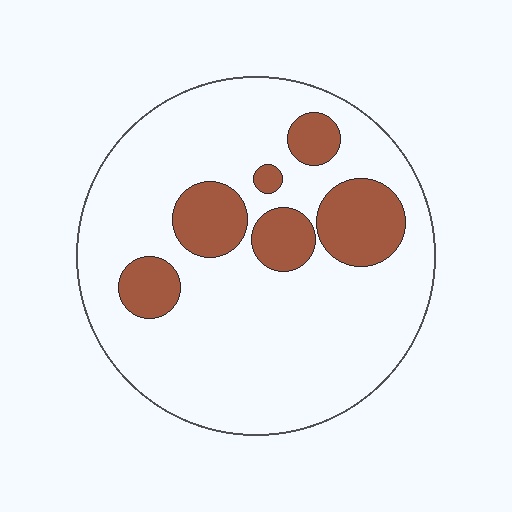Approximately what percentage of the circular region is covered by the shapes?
Approximately 20%.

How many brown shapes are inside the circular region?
6.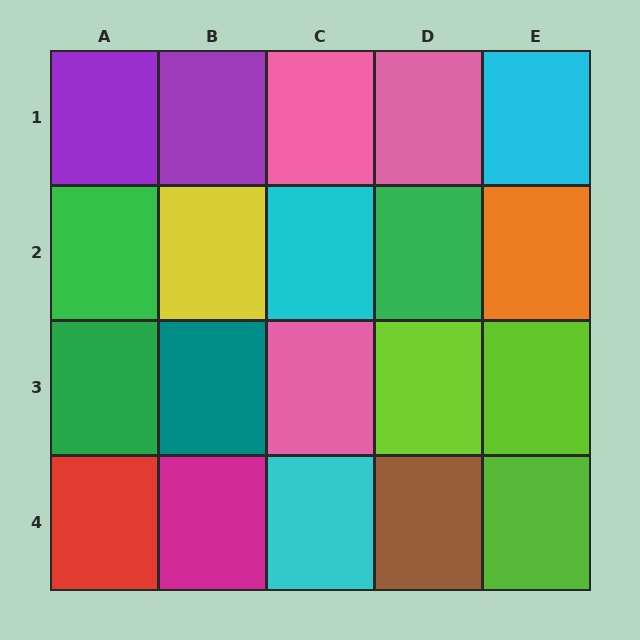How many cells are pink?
3 cells are pink.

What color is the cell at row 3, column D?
Lime.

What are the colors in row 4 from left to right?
Red, magenta, cyan, brown, lime.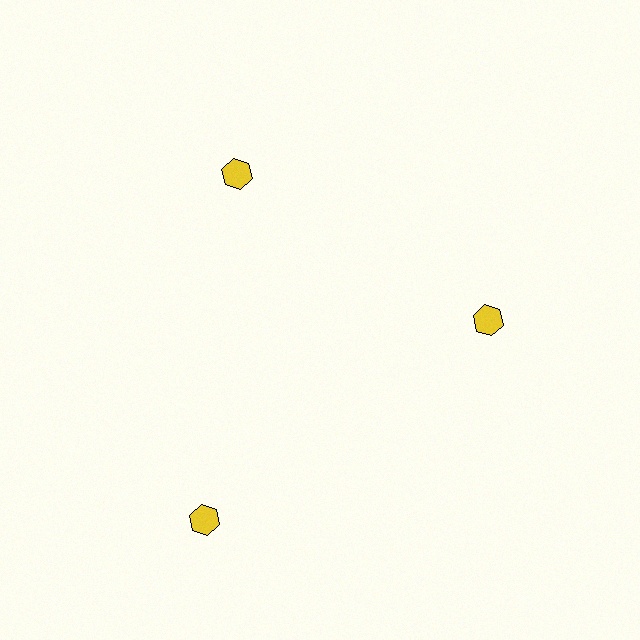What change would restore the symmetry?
The symmetry would be restored by moving it inward, back onto the ring so that all 3 hexagons sit at equal angles and equal distance from the center.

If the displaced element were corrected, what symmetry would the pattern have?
It would have 3-fold rotational symmetry — the pattern would map onto itself every 120 degrees.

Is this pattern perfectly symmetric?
No. The 3 yellow hexagons are arranged in a ring, but one element near the 7 o'clock position is pushed outward from the center, breaking the 3-fold rotational symmetry.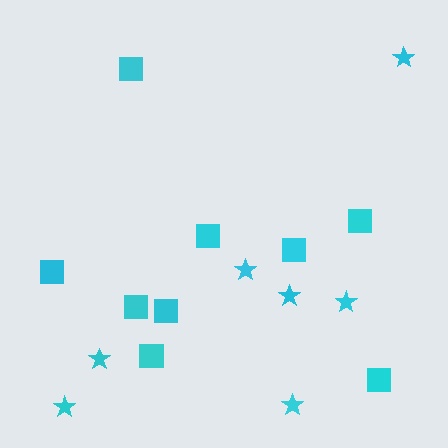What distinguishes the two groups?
There are 2 groups: one group of stars (7) and one group of squares (9).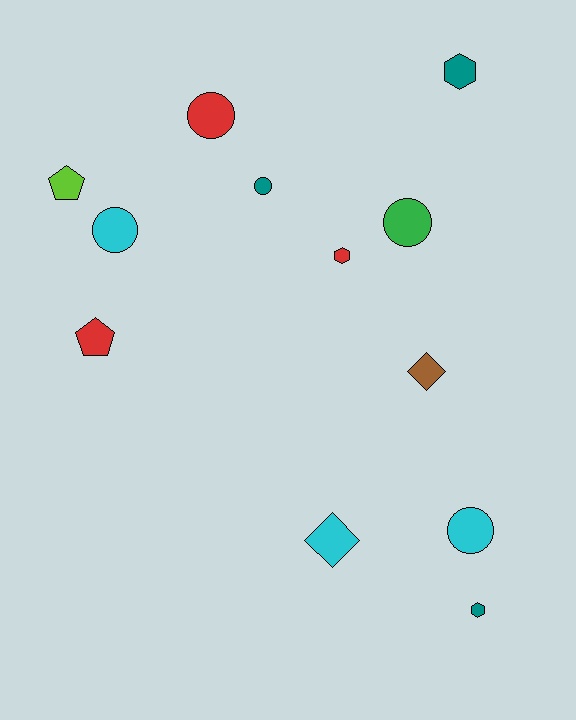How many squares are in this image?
There are no squares.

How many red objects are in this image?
There are 3 red objects.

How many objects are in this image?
There are 12 objects.